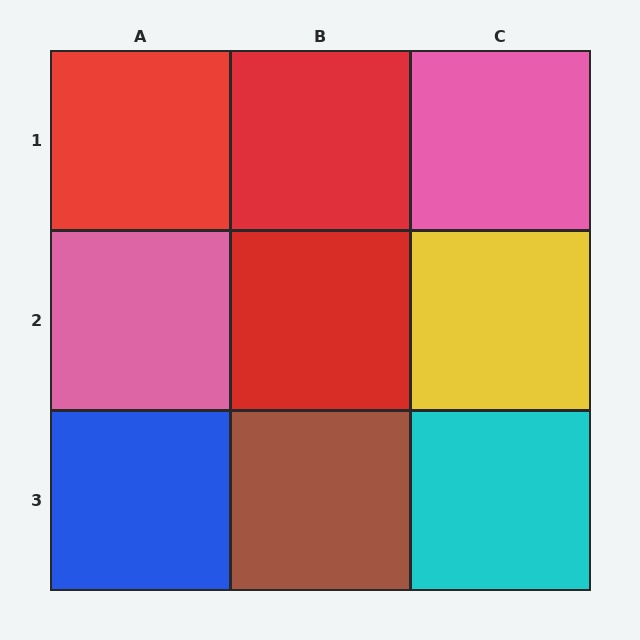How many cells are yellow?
1 cell is yellow.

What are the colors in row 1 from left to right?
Red, red, pink.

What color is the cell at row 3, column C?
Cyan.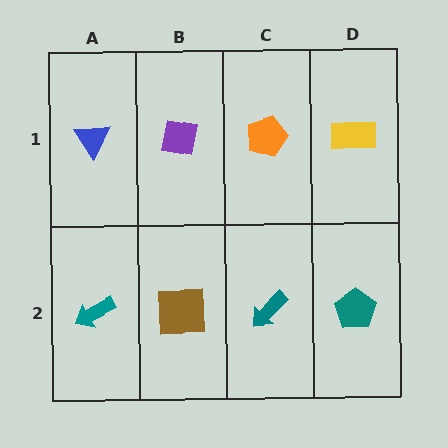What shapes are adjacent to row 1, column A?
A teal arrow (row 2, column A), a purple square (row 1, column B).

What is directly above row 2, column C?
An orange pentagon.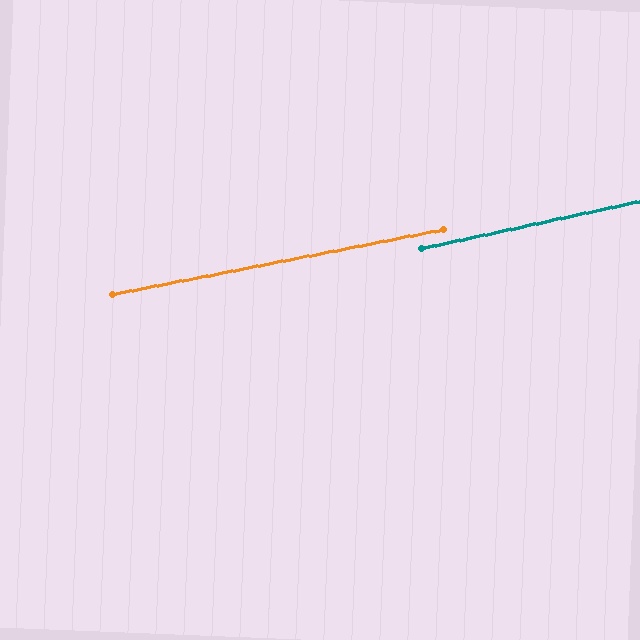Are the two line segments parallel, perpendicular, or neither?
Parallel — their directions differ by only 1.0°.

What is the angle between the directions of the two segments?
Approximately 1 degree.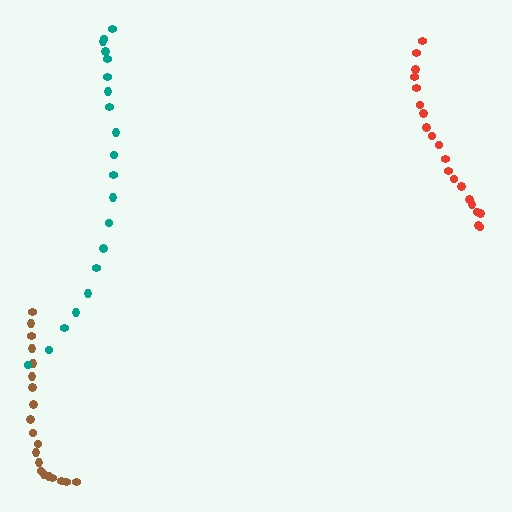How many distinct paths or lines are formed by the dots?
There are 3 distinct paths.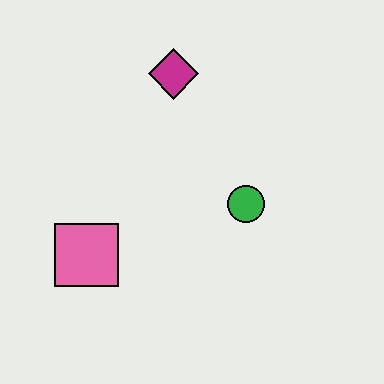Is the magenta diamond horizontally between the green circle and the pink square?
Yes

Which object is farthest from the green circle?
The pink square is farthest from the green circle.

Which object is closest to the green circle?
The magenta diamond is closest to the green circle.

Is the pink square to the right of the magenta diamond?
No